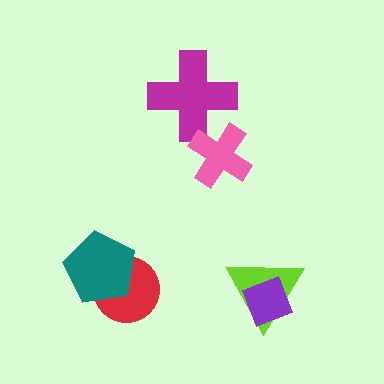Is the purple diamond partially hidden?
No, no other shape covers it.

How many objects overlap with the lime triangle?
1 object overlaps with the lime triangle.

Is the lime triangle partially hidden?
Yes, it is partially covered by another shape.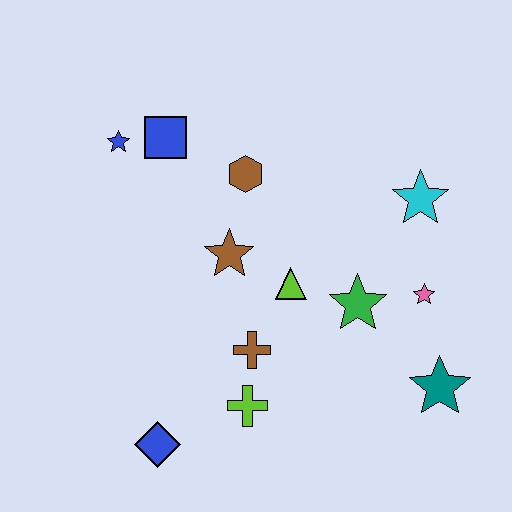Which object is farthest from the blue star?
The teal star is farthest from the blue star.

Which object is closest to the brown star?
The lime triangle is closest to the brown star.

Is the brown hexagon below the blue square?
Yes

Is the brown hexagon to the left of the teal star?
Yes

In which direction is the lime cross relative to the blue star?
The lime cross is below the blue star.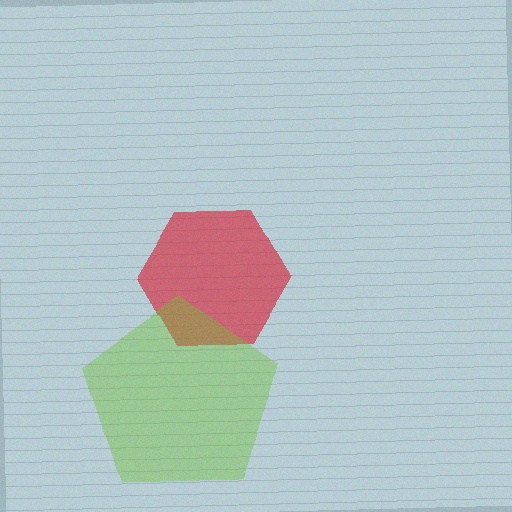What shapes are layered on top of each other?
The layered shapes are: a red hexagon, a lime pentagon.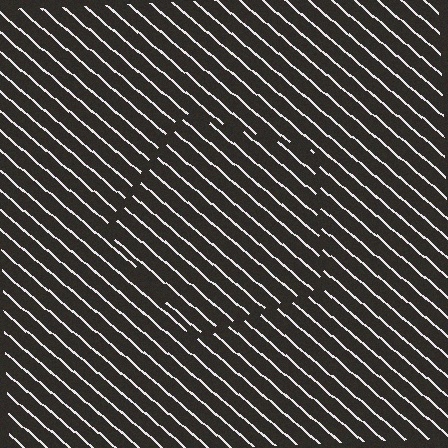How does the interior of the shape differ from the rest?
The interior of the shape contains the same grating, shifted by half a period — the contour is defined by the phase discontinuity where line-ends from the inner and outer gratings abut.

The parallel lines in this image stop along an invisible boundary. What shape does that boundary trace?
An illusory pentagon. The interior of the shape contains the same grating, shifted by half a period — the contour is defined by the phase discontinuity where line-ends from the inner and outer gratings abut.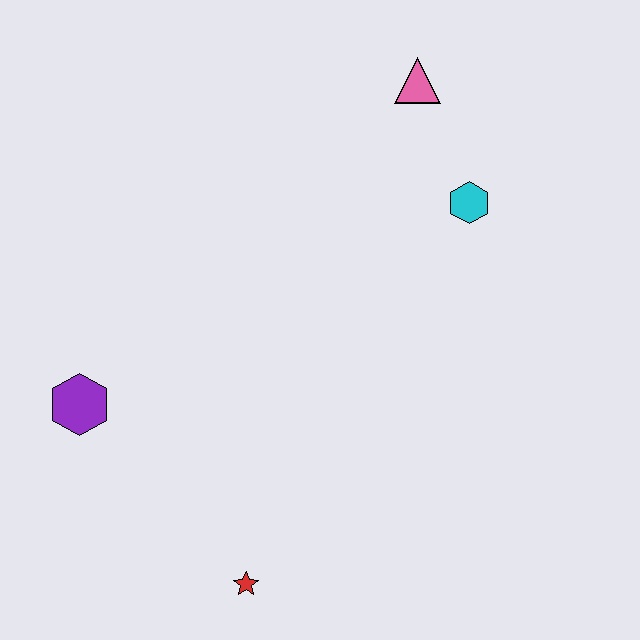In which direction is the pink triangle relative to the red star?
The pink triangle is above the red star.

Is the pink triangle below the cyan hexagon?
No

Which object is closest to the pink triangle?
The cyan hexagon is closest to the pink triangle.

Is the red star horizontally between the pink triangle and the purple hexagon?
Yes